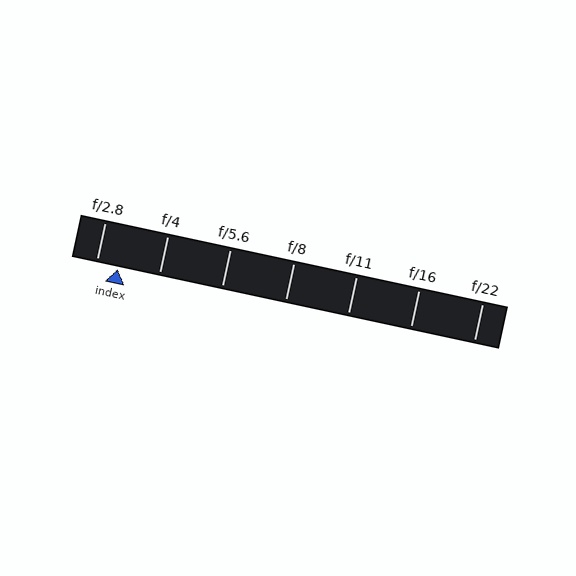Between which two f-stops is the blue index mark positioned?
The index mark is between f/2.8 and f/4.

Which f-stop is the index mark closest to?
The index mark is closest to f/2.8.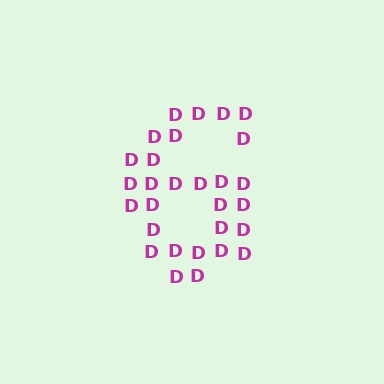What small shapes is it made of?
It is made of small letter D's.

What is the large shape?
The large shape is the digit 6.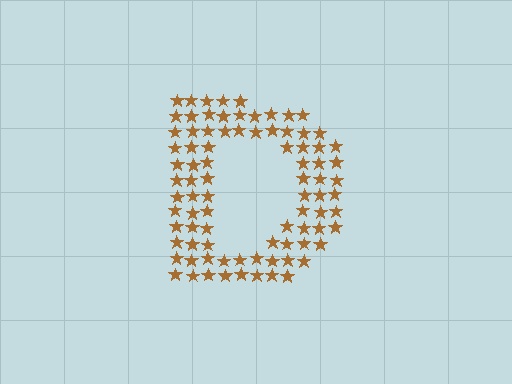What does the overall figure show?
The overall figure shows the letter D.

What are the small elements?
The small elements are stars.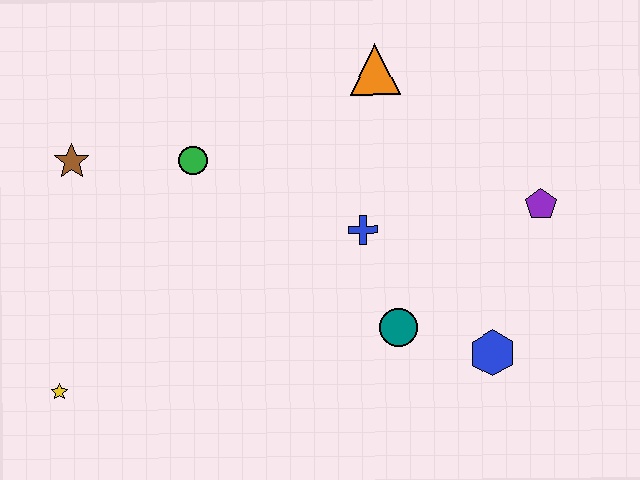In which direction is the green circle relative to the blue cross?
The green circle is to the left of the blue cross.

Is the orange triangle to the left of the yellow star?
No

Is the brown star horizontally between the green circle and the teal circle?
No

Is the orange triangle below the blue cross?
No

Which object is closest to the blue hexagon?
The teal circle is closest to the blue hexagon.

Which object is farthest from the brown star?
The purple pentagon is farthest from the brown star.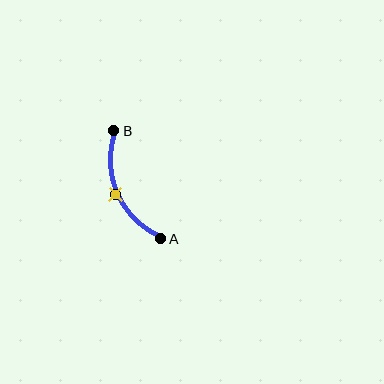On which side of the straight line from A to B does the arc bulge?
The arc bulges to the left of the straight line connecting A and B.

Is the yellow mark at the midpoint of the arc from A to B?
Yes. The yellow mark lies on the arc at equal arc-length from both A and B — it is the arc midpoint.